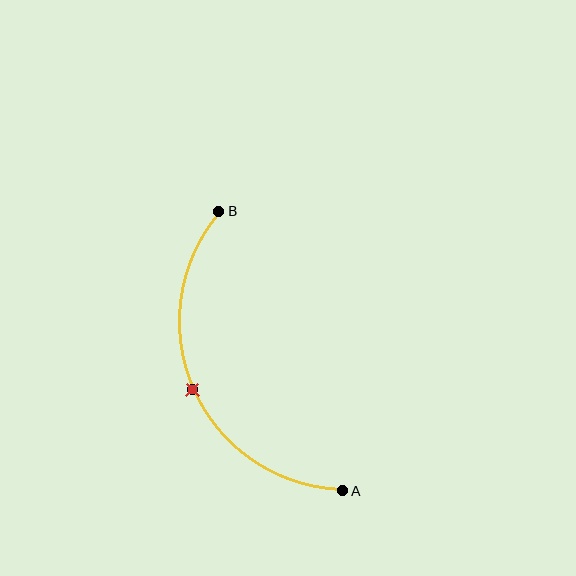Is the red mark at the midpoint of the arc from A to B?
Yes. The red mark lies on the arc at equal arc-length from both A and B — it is the arc midpoint.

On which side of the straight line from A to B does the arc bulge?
The arc bulges to the left of the straight line connecting A and B.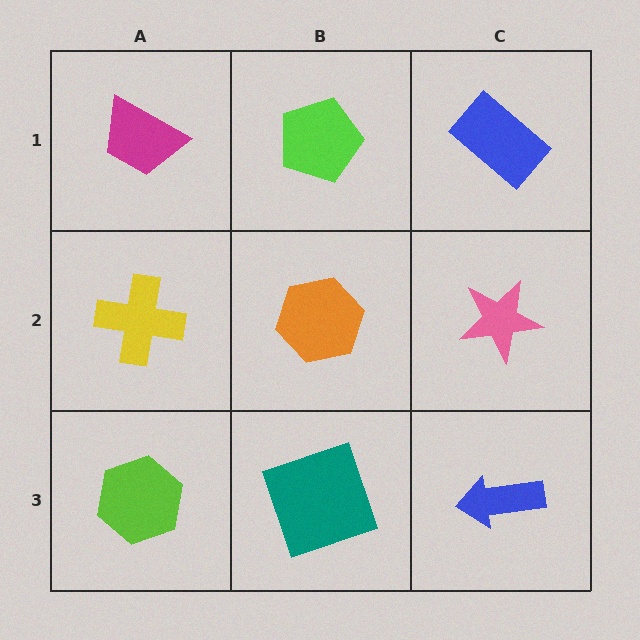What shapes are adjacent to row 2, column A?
A magenta trapezoid (row 1, column A), a lime hexagon (row 3, column A), an orange hexagon (row 2, column B).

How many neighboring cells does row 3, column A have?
2.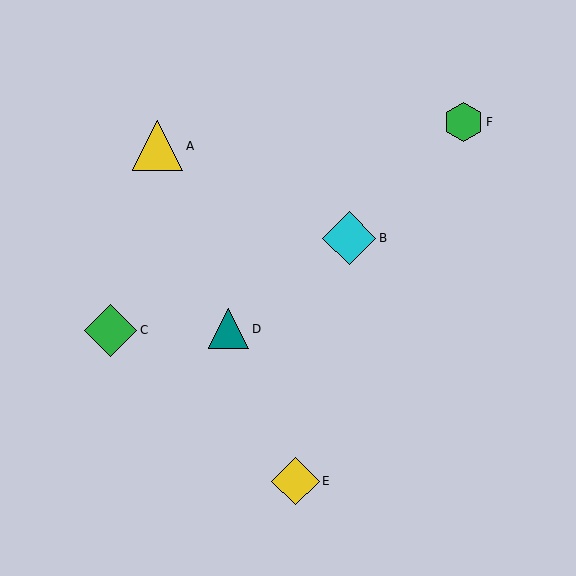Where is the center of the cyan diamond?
The center of the cyan diamond is at (349, 238).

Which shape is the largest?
The cyan diamond (labeled B) is the largest.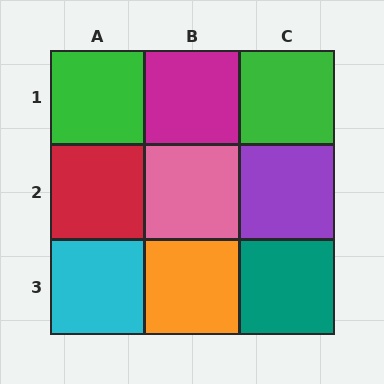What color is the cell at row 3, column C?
Teal.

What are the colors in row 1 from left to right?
Green, magenta, green.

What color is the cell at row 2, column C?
Purple.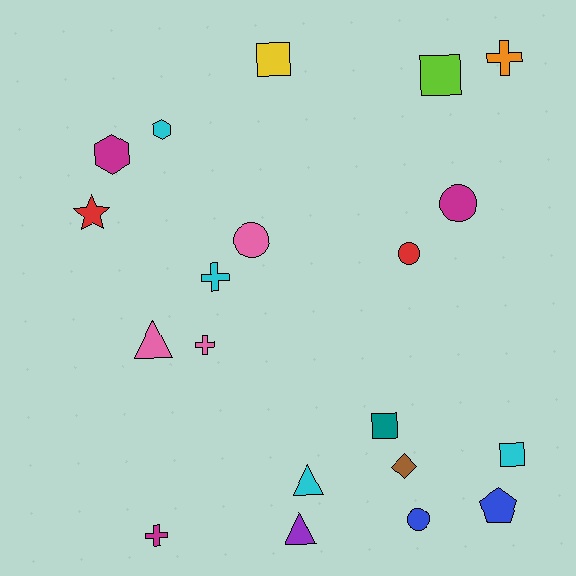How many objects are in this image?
There are 20 objects.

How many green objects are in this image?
There are no green objects.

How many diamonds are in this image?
There is 1 diamond.